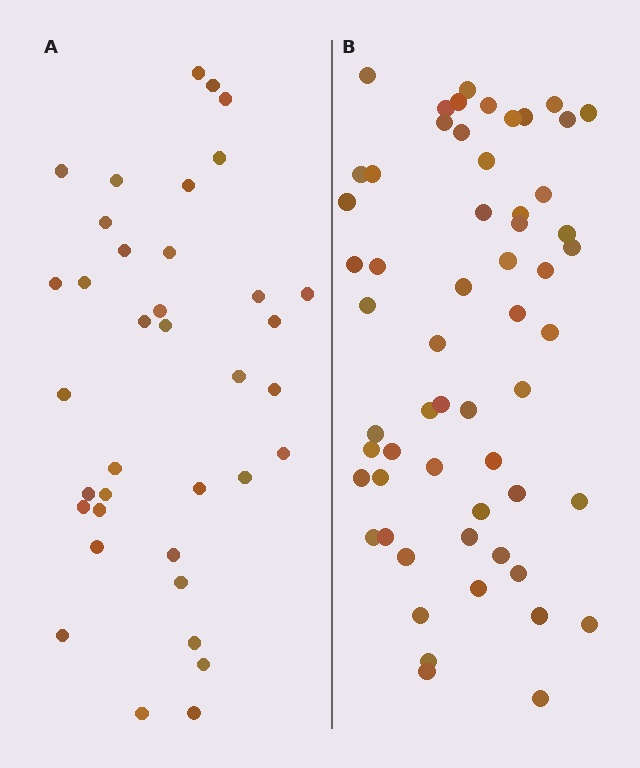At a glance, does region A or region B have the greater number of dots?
Region B (the right region) has more dots.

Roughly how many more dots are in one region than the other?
Region B has approximately 20 more dots than region A.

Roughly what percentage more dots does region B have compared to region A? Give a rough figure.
About 55% more.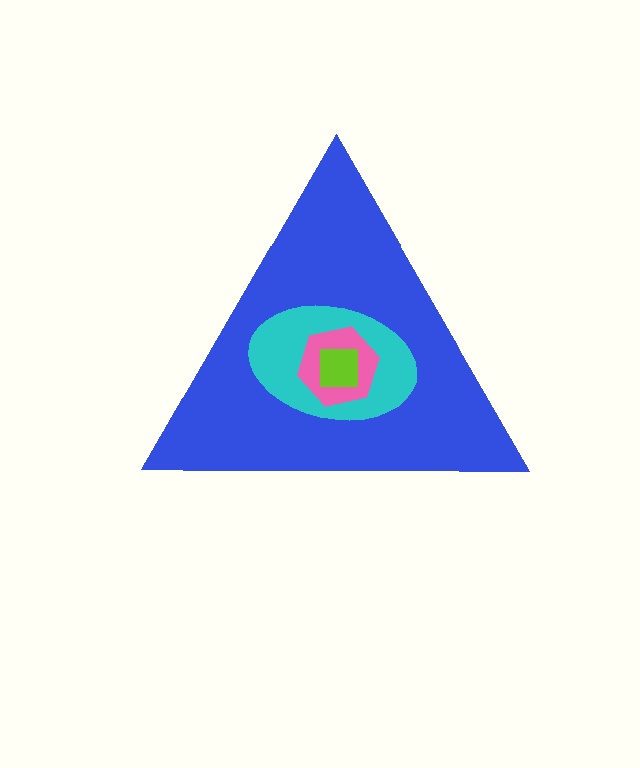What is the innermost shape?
The lime square.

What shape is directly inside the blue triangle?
The cyan ellipse.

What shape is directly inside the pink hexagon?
The lime square.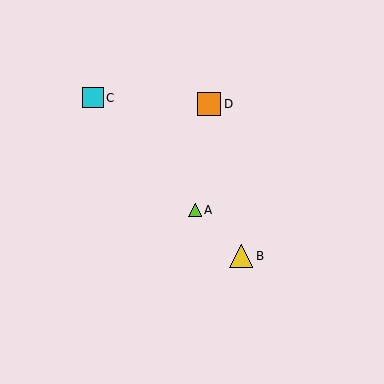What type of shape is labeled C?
Shape C is a cyan square.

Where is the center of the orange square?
The center of the orange square is at (209, 104).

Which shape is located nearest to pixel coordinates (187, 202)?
The lime triangle (labeled A) at (195, 210) is nearest to that location.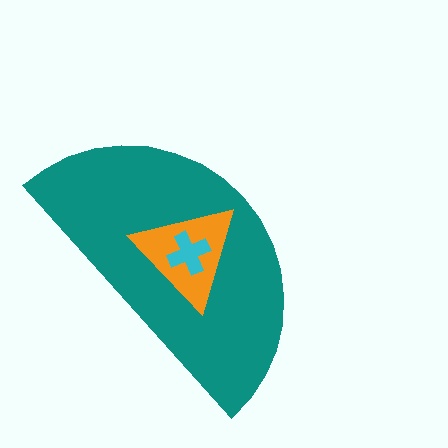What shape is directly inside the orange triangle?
The cyan cross.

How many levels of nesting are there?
3.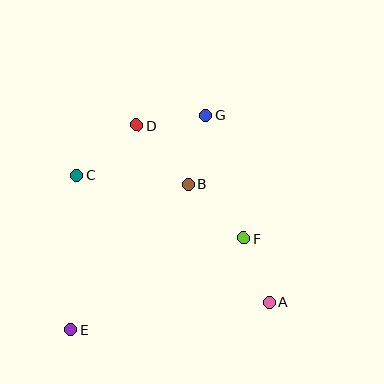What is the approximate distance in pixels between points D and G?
The distance between D and G is approximately 70 pixels.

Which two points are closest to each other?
Points A and F are closest to each other.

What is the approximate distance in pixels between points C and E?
The distance between C and E is approximately 154 pixels.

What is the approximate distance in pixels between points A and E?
The distance between A and E is approximately 201 pixels.